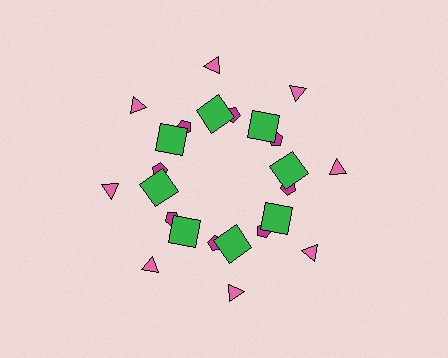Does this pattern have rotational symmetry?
Yes, this pattern has 8-fold rotational symmetry. It looks the same after rotating 45 degrees around the center.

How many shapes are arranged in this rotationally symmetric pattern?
There are 24 shapes, arranged in 8 groups of 3.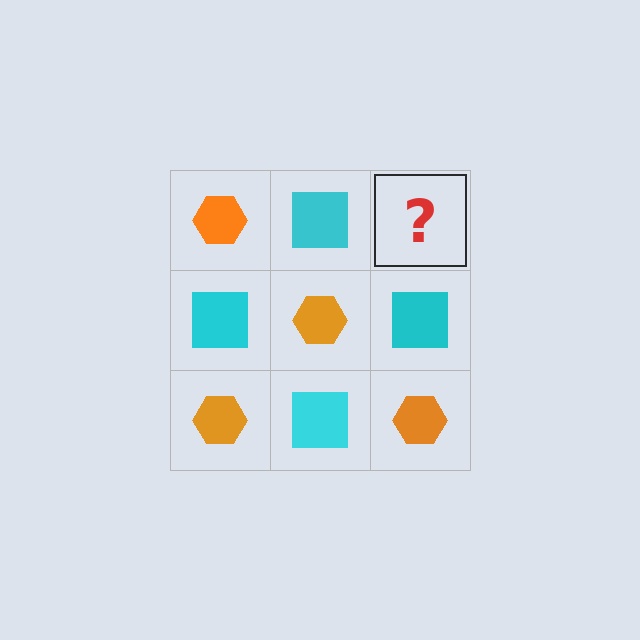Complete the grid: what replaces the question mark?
The question mark should be replaced with an orange hexagon.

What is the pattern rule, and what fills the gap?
The rule is that it alternates orange hexagon and cyan square in a checkerboard pattern. The gap should be filled with an orange hexagon.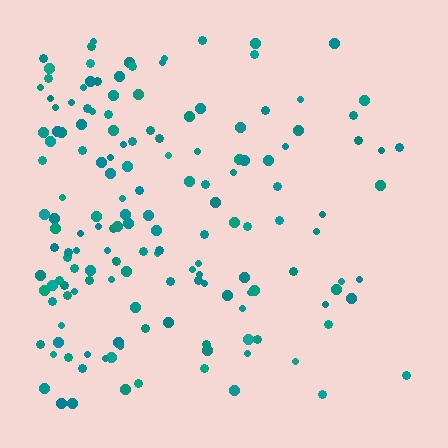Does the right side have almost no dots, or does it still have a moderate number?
Still a moderate number, just noticeably fewer than the left.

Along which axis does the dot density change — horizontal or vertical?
Horizontal.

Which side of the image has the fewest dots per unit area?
The right.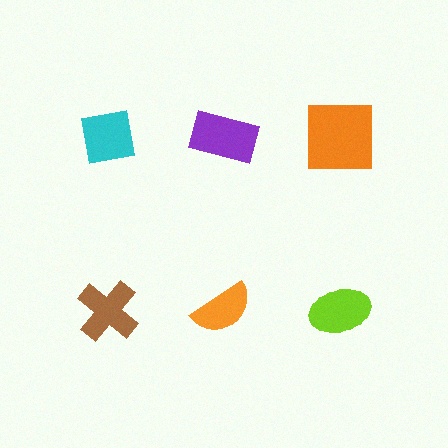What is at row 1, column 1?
A cyan square.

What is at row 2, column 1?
A brown cross.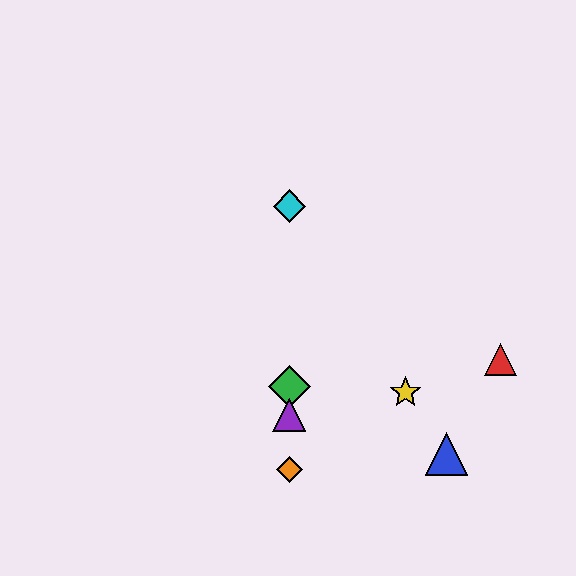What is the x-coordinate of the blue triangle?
The blue triangle is at x≈447.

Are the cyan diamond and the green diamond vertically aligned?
Yes, both are at x≈289.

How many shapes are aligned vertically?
4 shapes (the green diamond, the purple triangle, the orange diamond, the cyan diamond) are aligned vertically.